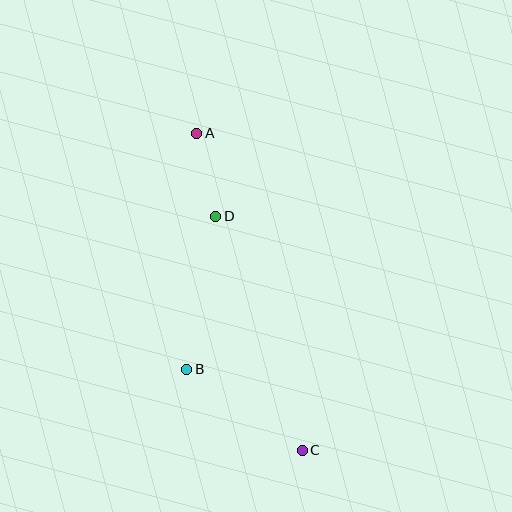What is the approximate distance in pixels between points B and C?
The distance between B and C is approximately 141 pixels.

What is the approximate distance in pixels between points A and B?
The distance between A and B is approximately 236 pixels.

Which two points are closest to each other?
Points A and D are closest to each other.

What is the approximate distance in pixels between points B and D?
The distance between B and D is approximately 156 pixels.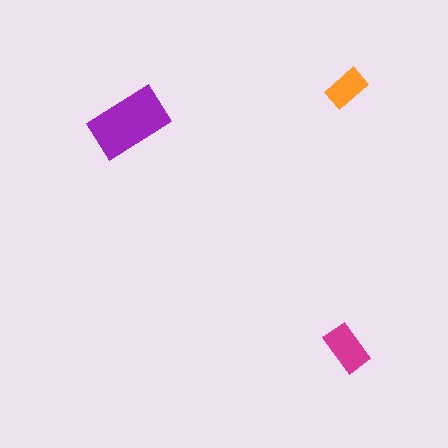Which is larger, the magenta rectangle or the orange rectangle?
The magenta one.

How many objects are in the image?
There are 3 objects in the image.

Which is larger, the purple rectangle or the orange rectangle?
The purple one.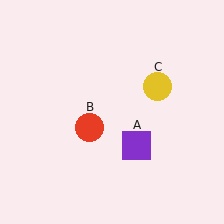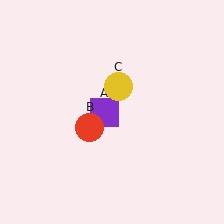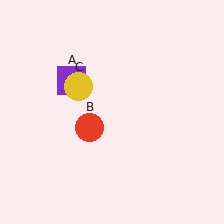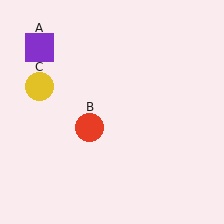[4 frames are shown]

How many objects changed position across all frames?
2 objects changed position: purple square (object A), yellow circle (object C).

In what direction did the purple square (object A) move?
The purple square (object A) moved up and to the left.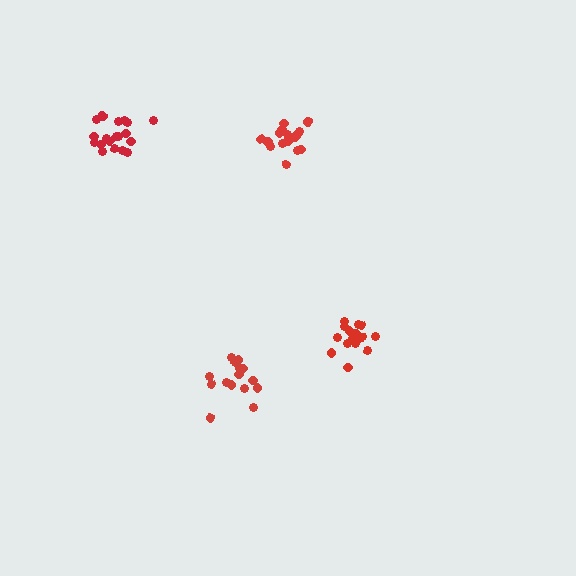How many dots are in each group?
Group 1: 16 dots, Group 2: 16 dots, Group 3: 19 dots, Group 4: 15 dots (66 total).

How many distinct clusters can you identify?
There are 4 distinct clusters.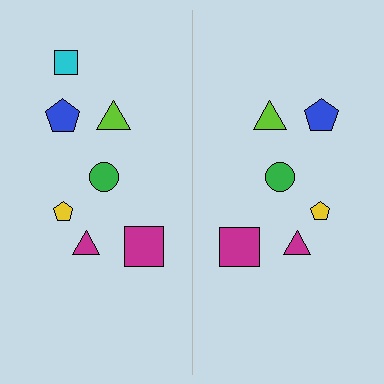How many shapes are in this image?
There are 13 shapes in this image.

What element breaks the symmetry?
A cyan square is missing from the right side.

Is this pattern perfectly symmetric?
No, the pattern is not perfectly symmetric. A cyan square is missing from the right side.